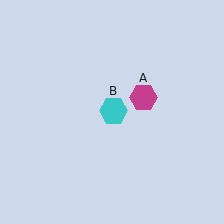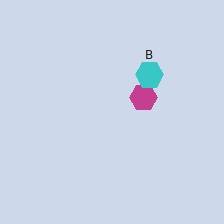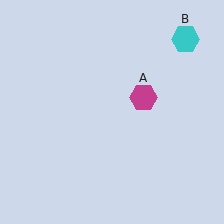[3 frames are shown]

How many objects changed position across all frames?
1 object changed position: cyan hexagon (object B).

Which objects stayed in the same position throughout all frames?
Magenta hexagon (object A) remained stationary.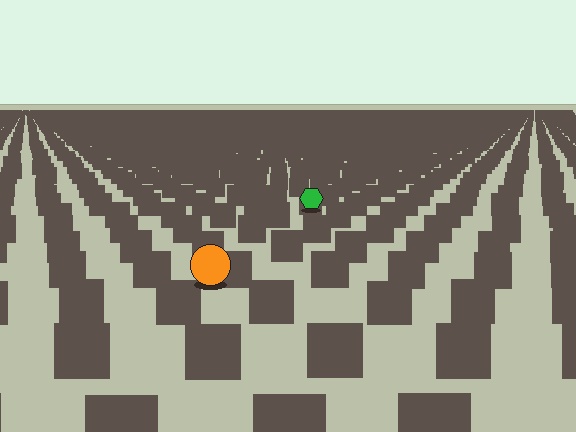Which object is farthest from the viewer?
The green hexagon is farthest from the viewer. It appears smaller and the ground texture around it is denser.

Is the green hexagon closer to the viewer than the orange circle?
No. The orange circle is closer — you can tell from the texture gradient: the ground texture is coarser near it.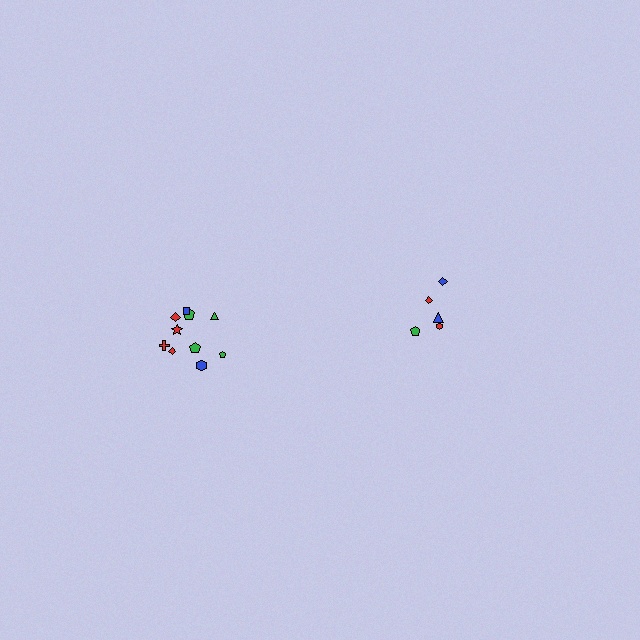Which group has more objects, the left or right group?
The left group.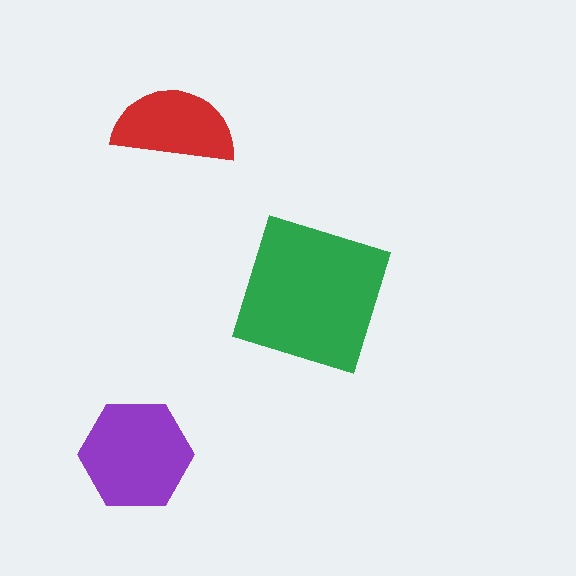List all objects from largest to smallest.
The green square, the purple hexagon, the red semicircle.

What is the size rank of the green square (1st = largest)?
1st.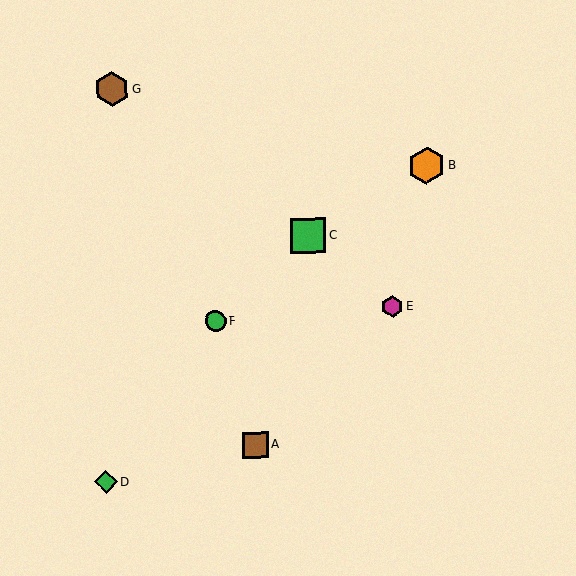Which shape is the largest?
The orange hexagon (labeled B) is the largest.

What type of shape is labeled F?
Shape F is a green circle.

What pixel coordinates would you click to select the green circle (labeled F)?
Click at (215, 321) to select the green circle F.